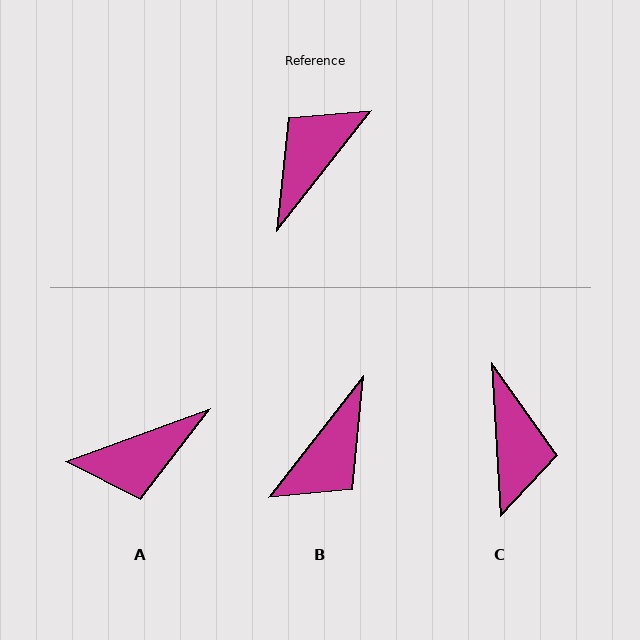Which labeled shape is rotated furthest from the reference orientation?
B, about 180 degrees away.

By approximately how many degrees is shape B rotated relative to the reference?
Approximately 180 degrees clockwise.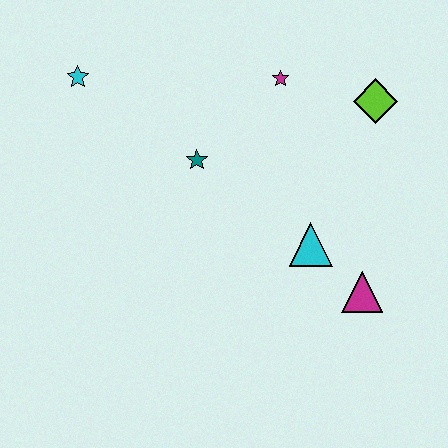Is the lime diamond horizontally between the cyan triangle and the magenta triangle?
No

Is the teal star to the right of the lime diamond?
No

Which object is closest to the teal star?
The magenta star is closest to the teal star.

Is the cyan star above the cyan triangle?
Yes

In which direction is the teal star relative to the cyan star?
The teal star is to the right of the cyan star.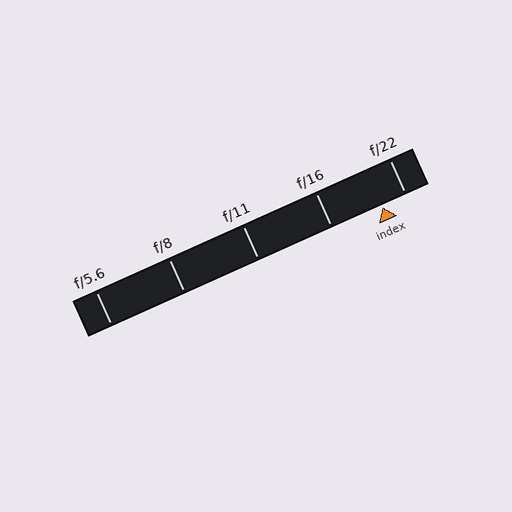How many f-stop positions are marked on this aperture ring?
There are 5 f-stop positions marked.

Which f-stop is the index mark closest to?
The index mark is closest to f/22.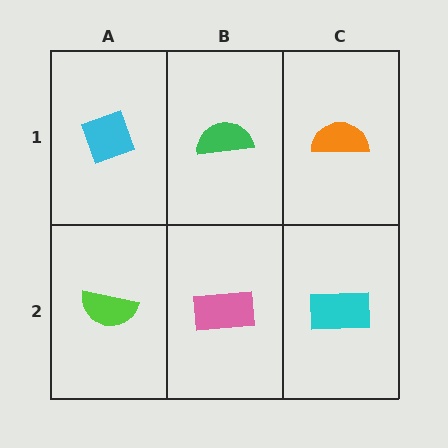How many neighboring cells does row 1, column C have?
2.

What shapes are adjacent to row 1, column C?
A cyan rectangle (row 2, column C), a green semicircle (row 1, column B).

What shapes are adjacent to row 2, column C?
An orange semicircle (row 1, column C), a pink rectangle (row 2, column B).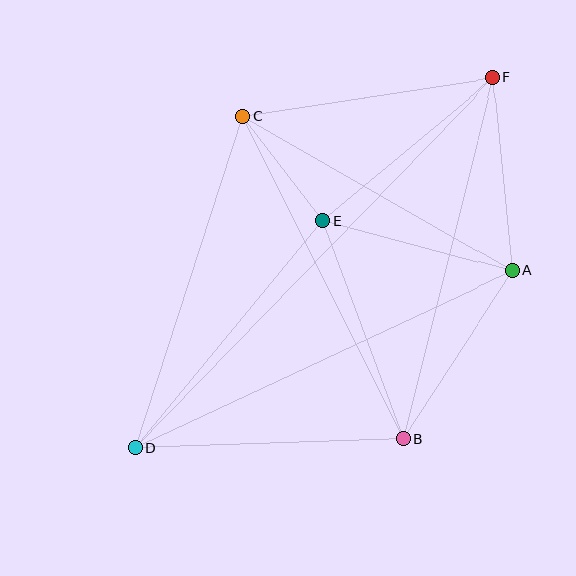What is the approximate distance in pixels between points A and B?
The distance between A and B is approximately 200 pixels.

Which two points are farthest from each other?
Points D and F are farthest from each other.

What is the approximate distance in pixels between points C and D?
The distance between C and D is approximately 348 pixels.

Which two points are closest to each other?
Points C and E are closest to each other.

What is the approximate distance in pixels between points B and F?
The distance between B and F is approximately 372 pixels.